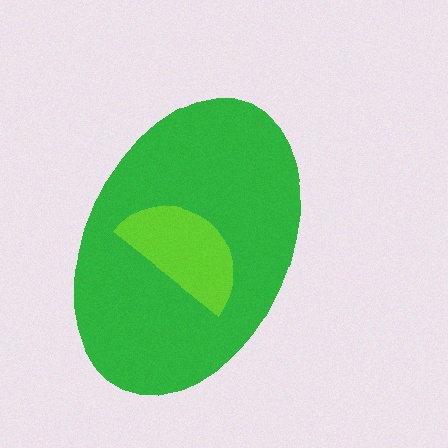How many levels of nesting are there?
2.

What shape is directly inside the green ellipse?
The lime semicircle.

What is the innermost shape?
The lime semicircle.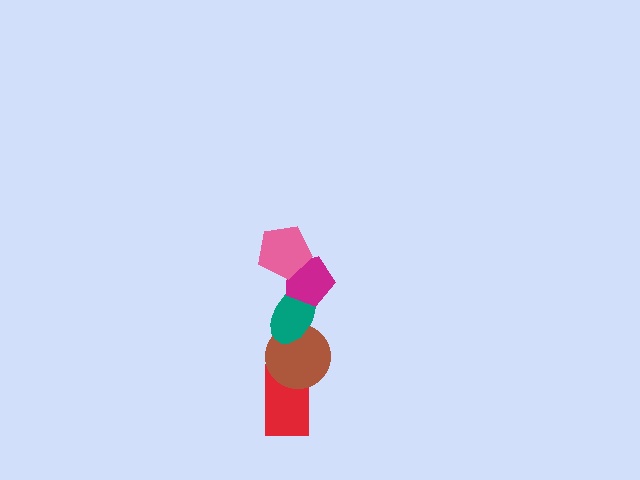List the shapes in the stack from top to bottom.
From top to bottom: the pink pentagon, the magenta pentagon, the teal ellipse, the brown circle, the red rectangle.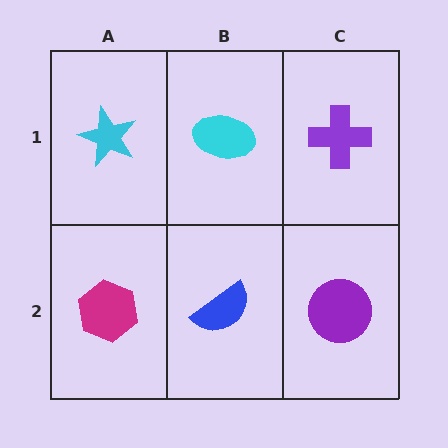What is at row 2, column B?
A blue semicircle.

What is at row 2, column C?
A purple circle.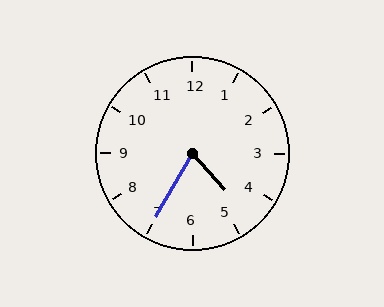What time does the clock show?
4:35.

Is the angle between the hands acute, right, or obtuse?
It is acute.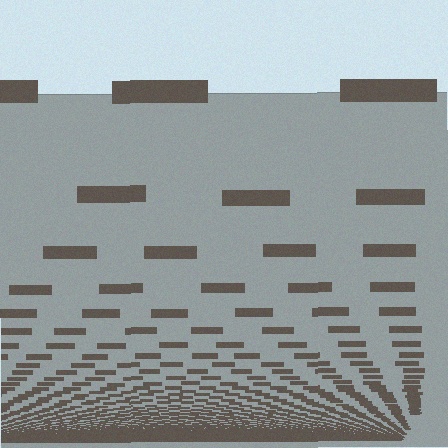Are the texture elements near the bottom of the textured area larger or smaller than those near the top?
Smaller. The gradient is inverted — elements near the bottom are smaller and denser.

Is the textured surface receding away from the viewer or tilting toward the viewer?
The surface appears to tilt toward the viewer. Texture elements get larger and sparser toward the top.